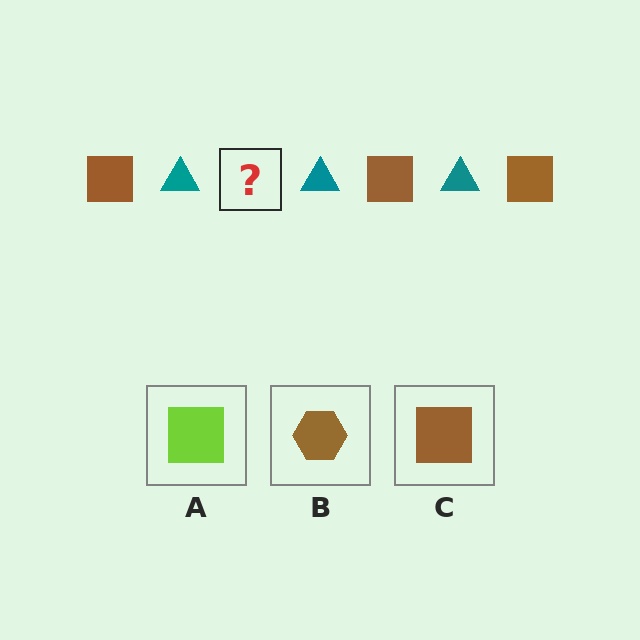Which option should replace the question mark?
Option C.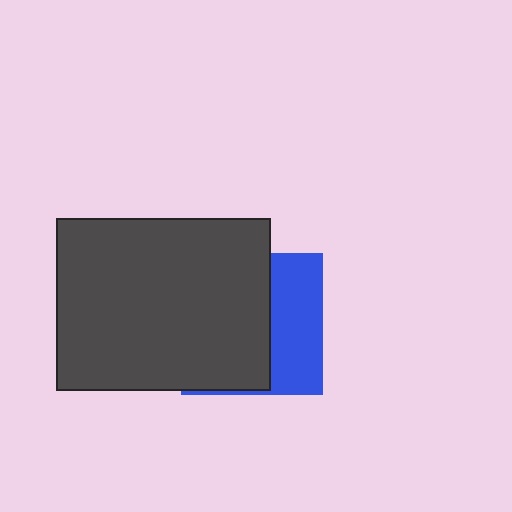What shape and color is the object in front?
The object in front is a dark gray rectangle.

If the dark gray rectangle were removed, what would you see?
You would see the complete blue square.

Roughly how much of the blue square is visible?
A small part of it is visible (roughly 38%).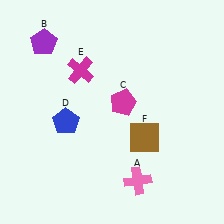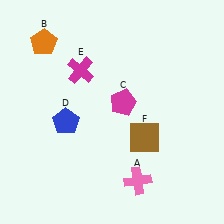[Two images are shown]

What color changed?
The pentagon (B) changed from purple in Image 1 to orange in Image 2.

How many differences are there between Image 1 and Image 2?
There is 1 difference between the two images.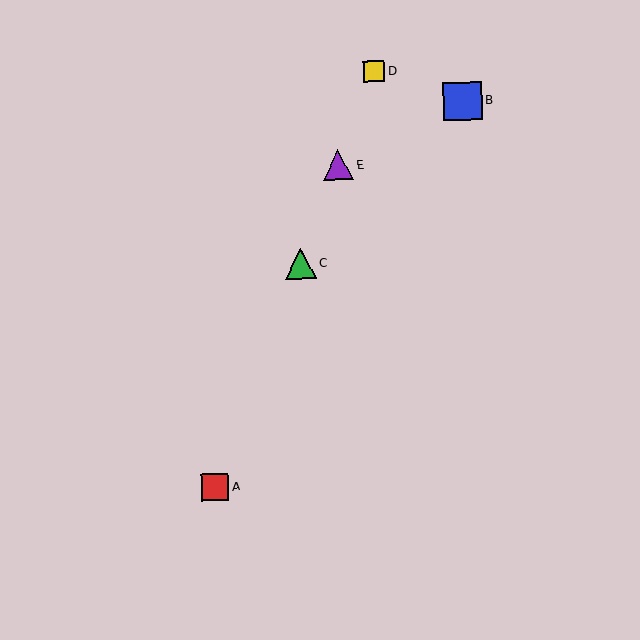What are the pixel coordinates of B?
Object B is at (463, 101).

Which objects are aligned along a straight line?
Objects A, C, D, E are aligned along a straight line.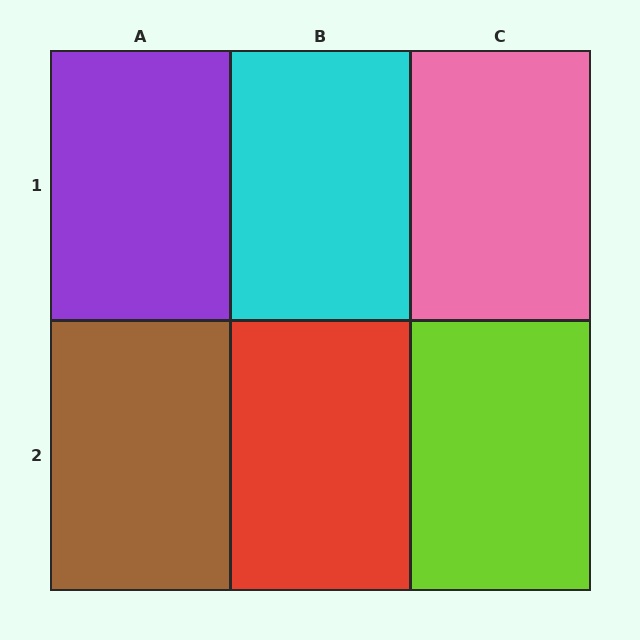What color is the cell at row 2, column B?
Red.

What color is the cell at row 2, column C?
Lime.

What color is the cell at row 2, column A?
Brown.